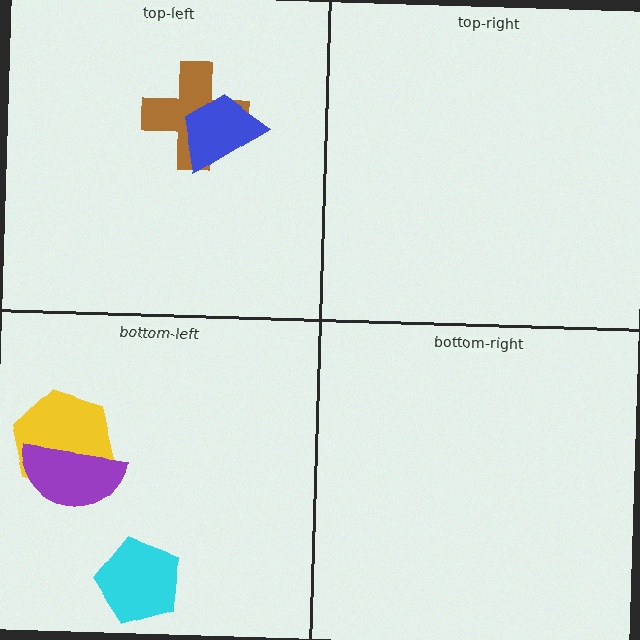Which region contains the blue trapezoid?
The top-left region.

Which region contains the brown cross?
The top-left region.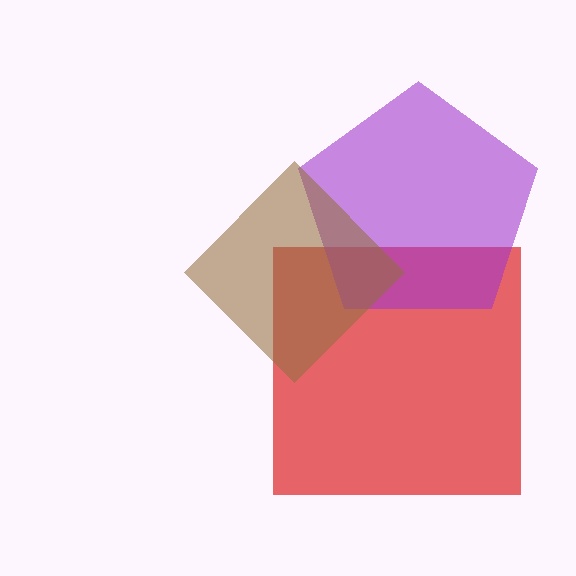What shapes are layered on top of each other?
The layered shapes are: a red square, a purple pentagon, a brown diamond.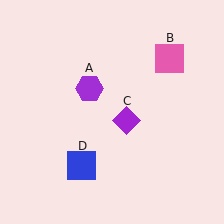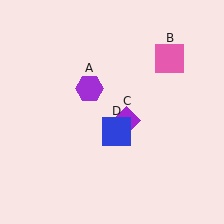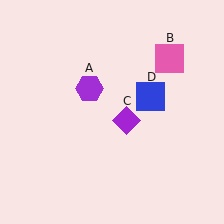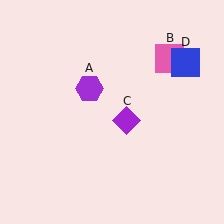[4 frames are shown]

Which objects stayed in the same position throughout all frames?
Purple hexagon (object A) and pink square (object B) and purple diamond (object C) remained stationary.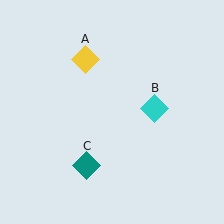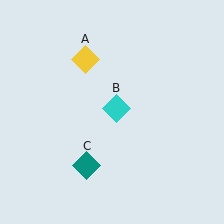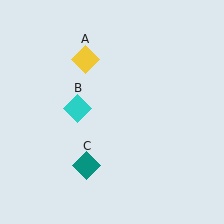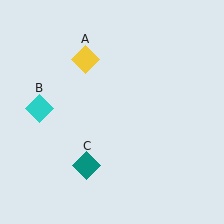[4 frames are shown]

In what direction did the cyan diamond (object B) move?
The cyan diamond (object B) moved left.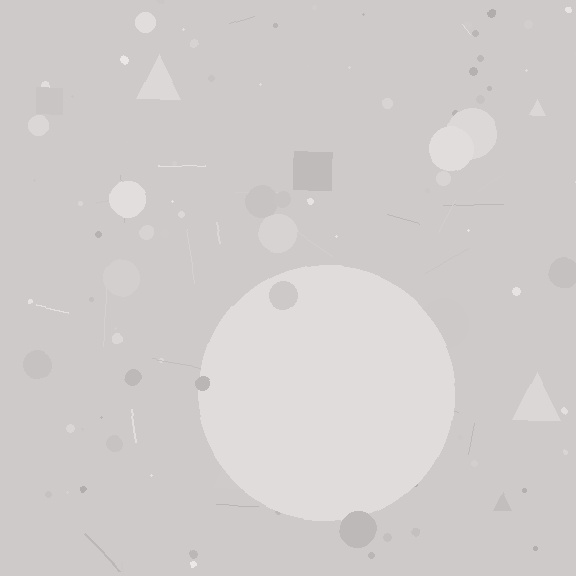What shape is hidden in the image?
A circle is hidden in the image.